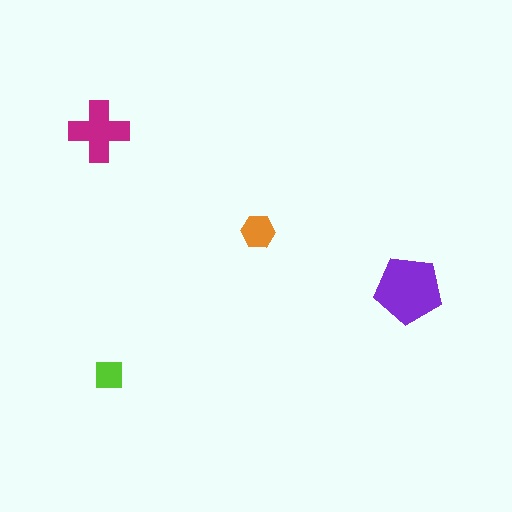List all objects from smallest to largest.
The lime square, the orange hexagon, the magenta cross, the purple pentagon.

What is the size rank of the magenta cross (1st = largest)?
2nd.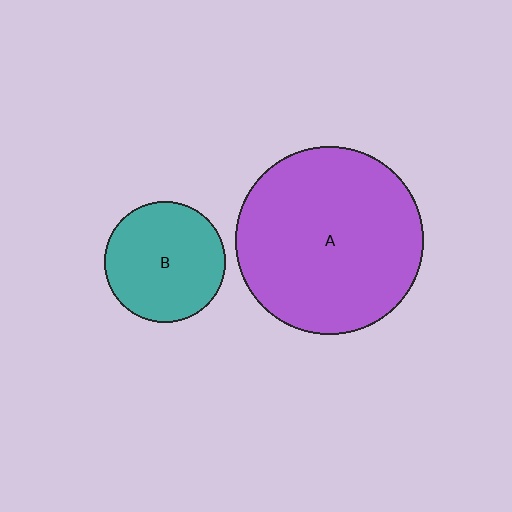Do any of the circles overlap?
No, none of the circles overlap.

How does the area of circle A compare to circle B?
Approximately 2.4 times.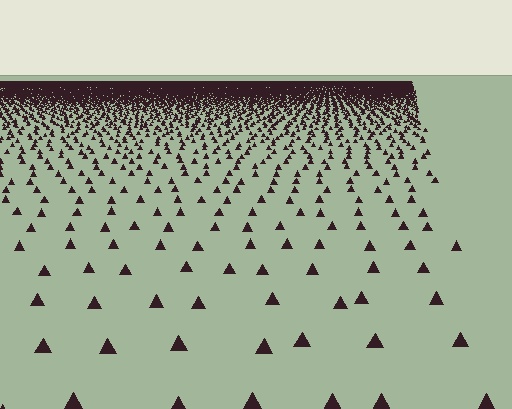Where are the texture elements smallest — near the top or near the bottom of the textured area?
Near the top.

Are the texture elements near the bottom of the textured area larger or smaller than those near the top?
Larger. Near the bottom, elements are closer to the viewer and appear at a bigger on-screen size.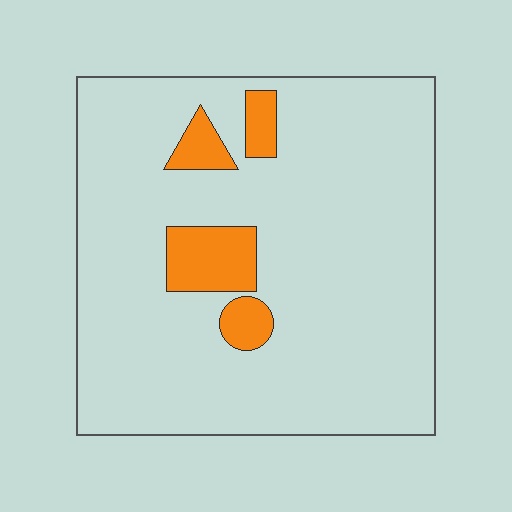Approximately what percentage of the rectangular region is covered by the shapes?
Approximately 10%.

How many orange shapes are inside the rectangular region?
4.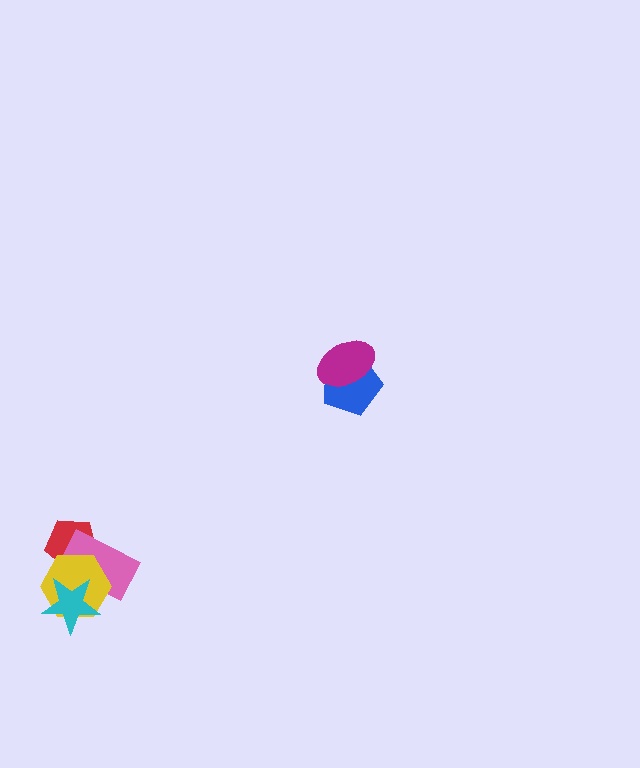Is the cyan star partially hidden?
No, no other shape covers it.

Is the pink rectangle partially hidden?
Yes, it is partially covered by another shape.